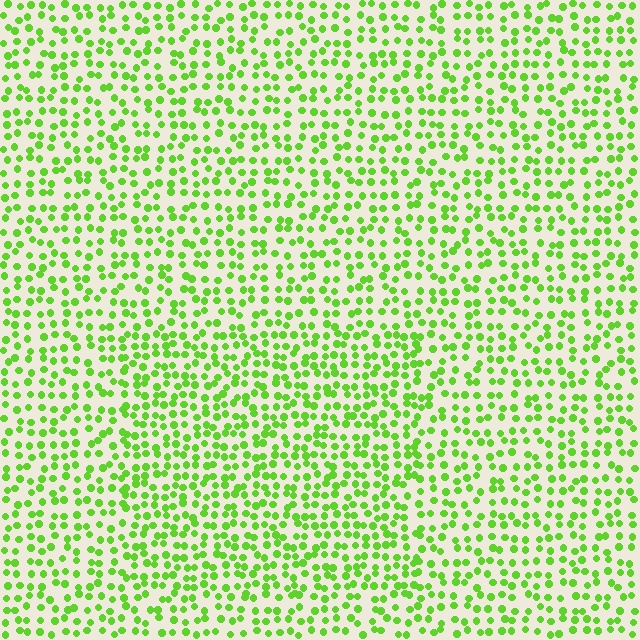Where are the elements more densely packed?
The elements are more densely packed inside the rectangle boundary.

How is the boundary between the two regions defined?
The boundary is defined by a change in element density (approximately 1.4x ratio). All elements are the same color, size, and shape.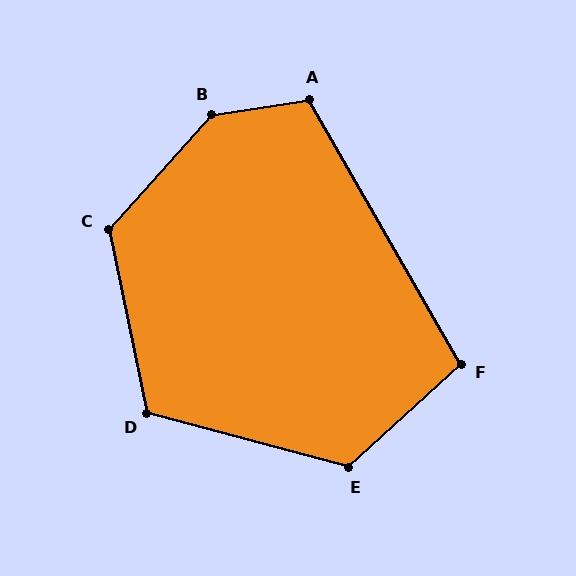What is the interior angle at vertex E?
Approximately 123 degrees (obtuse).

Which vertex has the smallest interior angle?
F, at approximately 103 degrees.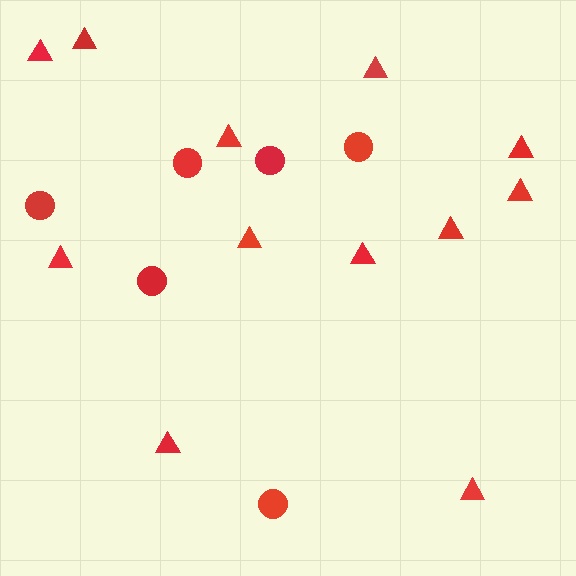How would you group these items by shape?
There are 2 groups: one group of triangles (12) and one group of circles (6).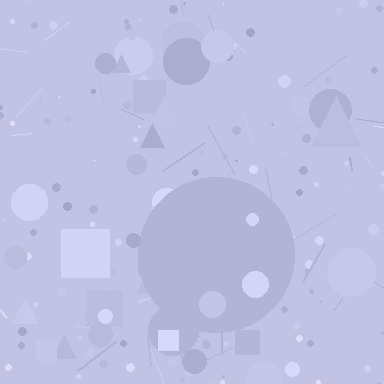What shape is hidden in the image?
A circle is hidden in the image.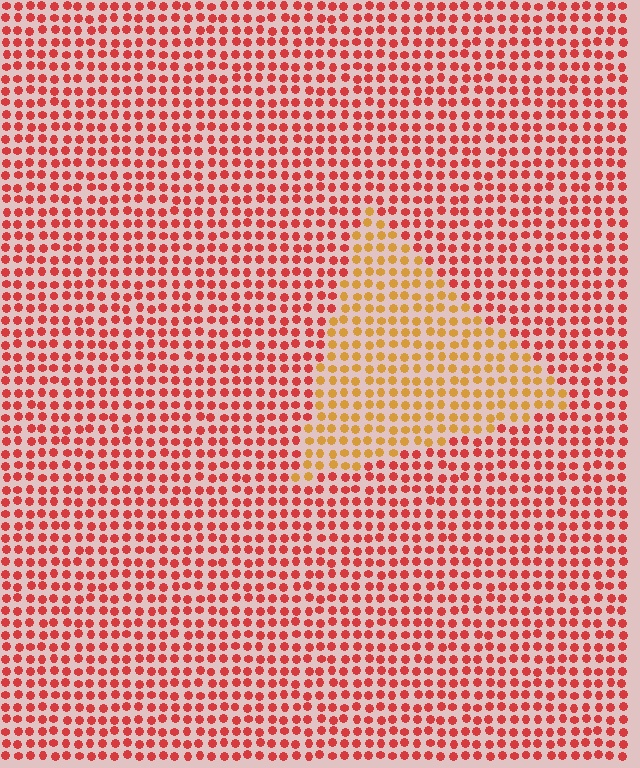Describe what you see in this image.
The image is filled with small red elements in a uniform arrangement. A triangle-shaped region is visible where the elements are tinted to a slightly different hue, forming a subtle color boundary.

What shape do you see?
I see a triangle.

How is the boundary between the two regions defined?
The boundary is defined purely by a slight shift in hue (about 38 degrees). Spacing, size, and orientation are identical on both sides.